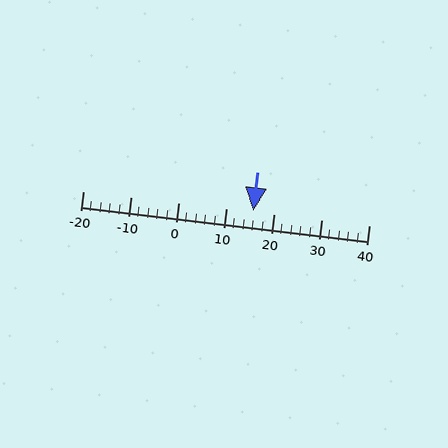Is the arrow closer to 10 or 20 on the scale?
The arrow is closer to 20.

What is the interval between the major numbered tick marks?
The major tick marks are spaced 10 units apart.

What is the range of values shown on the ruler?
The ruler shows values from -20 to 40.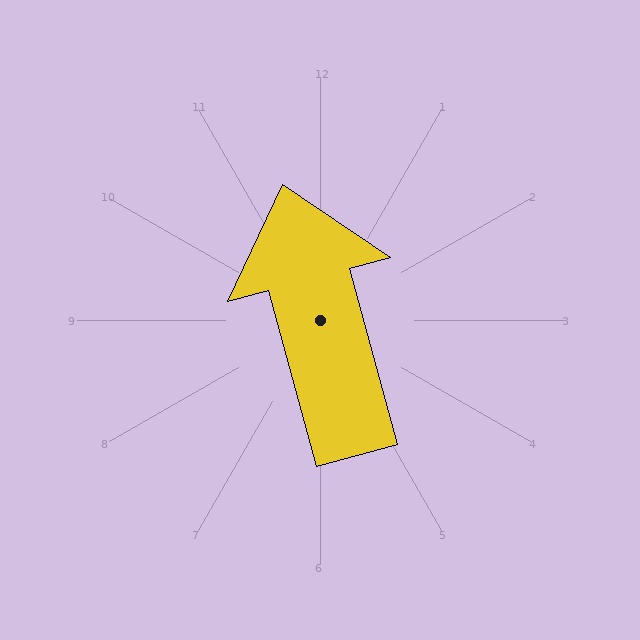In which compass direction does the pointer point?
North.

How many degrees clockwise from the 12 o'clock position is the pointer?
Approximately 345 degrees.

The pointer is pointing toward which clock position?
Roughly 11 o'clock.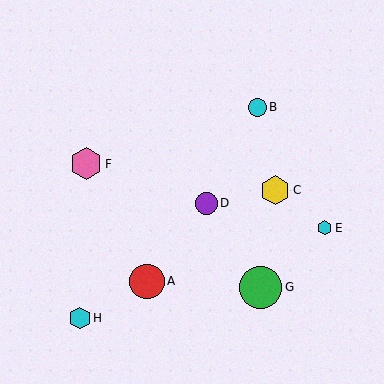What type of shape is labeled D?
Shape D is a purple circle.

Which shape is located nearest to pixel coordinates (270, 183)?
The yellow hexagon (labeled C) at (275, 190) is nearest to that location.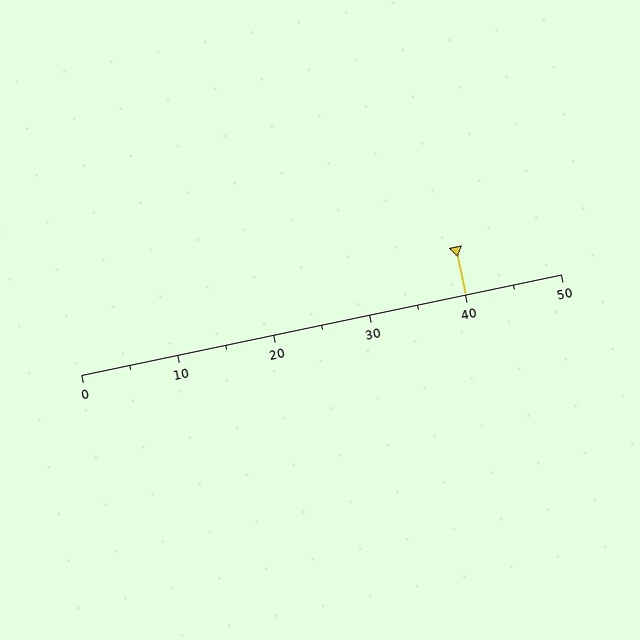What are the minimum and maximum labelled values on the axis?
The axis runs from 0 to 50.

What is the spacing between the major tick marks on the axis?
The major ticks are spaced 10 apart.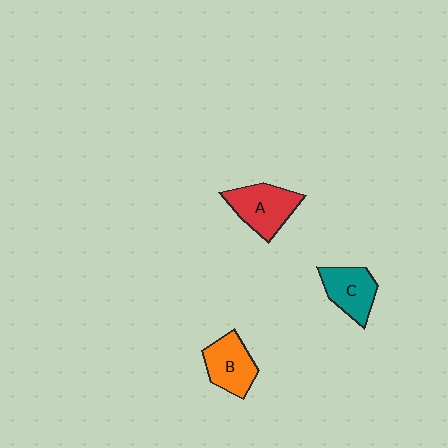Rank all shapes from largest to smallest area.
From largest to smallest: A (red), B (orange), C (teal).